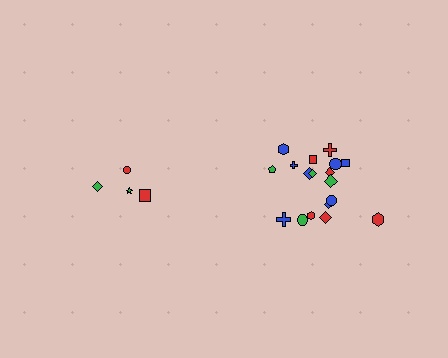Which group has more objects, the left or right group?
The right group.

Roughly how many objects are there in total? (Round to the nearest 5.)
Roughly 20 objects in total.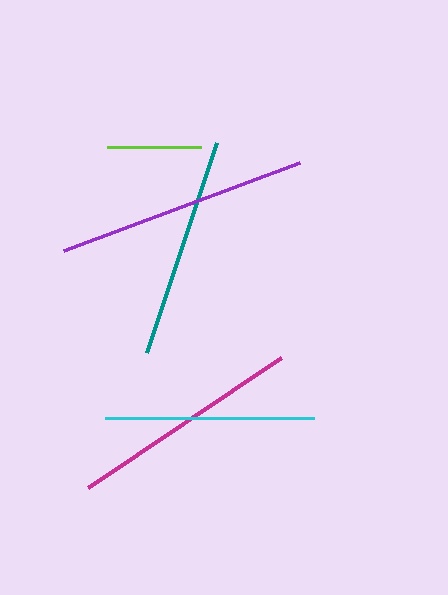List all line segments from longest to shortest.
From longest to shortest: purple, magenta, teal, cyan, lime.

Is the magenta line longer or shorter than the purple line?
The purple line is longer than the magenta line.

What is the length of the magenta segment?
The magenta segment is approximately 232 pixels long.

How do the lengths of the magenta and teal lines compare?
The magenta and teal lines are approximately the same length.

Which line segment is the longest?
The purple line is the longest at approximately 252 pixels.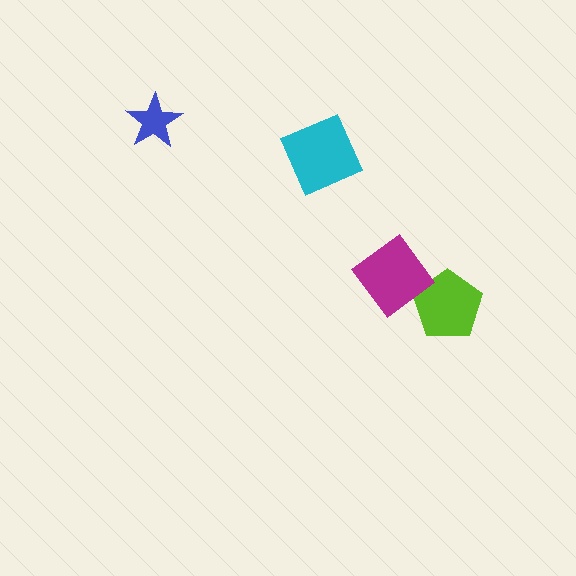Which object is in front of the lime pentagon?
The magenta diamond is in front of the lime pentagon.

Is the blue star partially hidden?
No, no other shape covers it.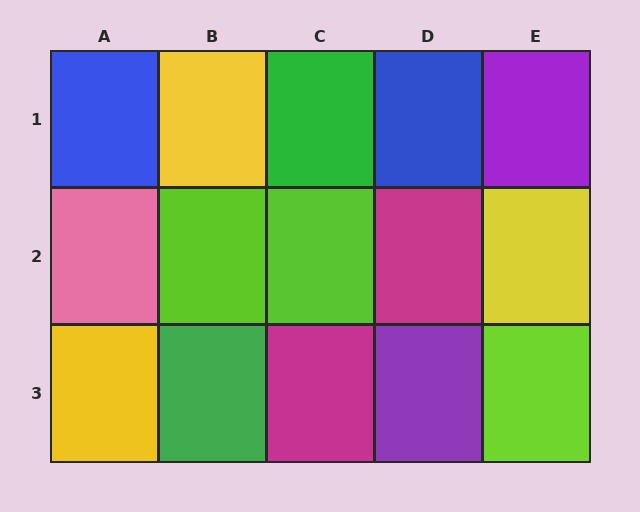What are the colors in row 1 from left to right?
Blue, yellow, green, blue, purple.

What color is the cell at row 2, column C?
Lime.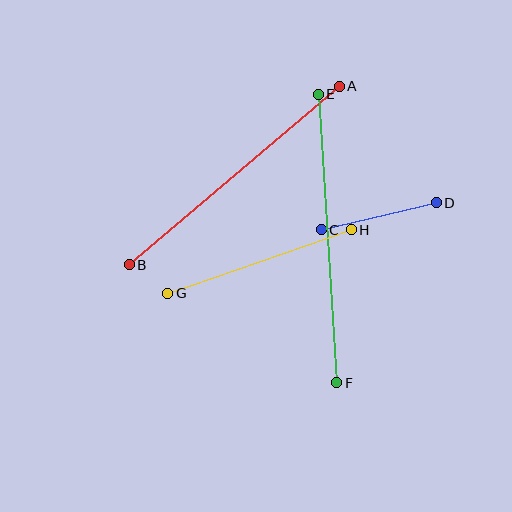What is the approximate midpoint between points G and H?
The midpoint is at approximately (259, 262) pixels.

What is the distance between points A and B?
The distance is approximately 276 pixels.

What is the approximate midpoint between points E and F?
The midpoint is at approximately (328, 239) pixels.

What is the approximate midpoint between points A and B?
The midpoint is at approximately (234, 175) pixels.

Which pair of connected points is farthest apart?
Points E and F are farthest apart.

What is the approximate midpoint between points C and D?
The midpoint is at approximately (379, 216) pixels.